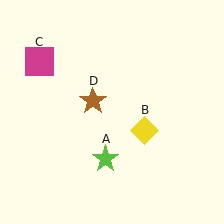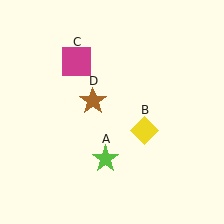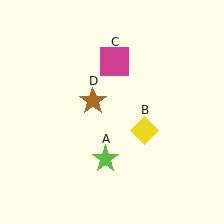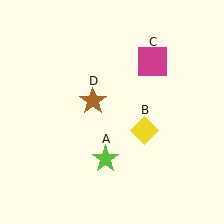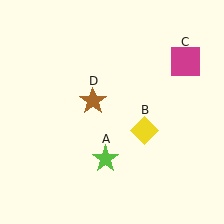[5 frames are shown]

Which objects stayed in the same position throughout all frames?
Lime star (object A) and yellow diamond (object B) and brown star (object D) remained stationary.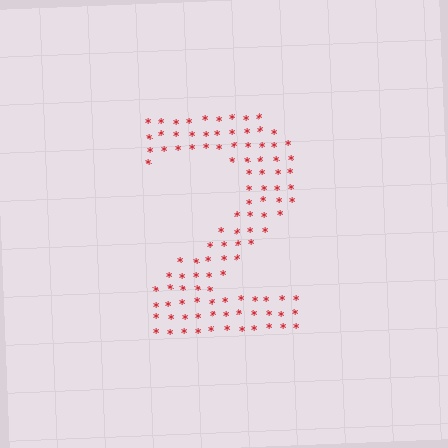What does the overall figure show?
The overall figure shows the digit 2.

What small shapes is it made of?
It is made of small asterisks.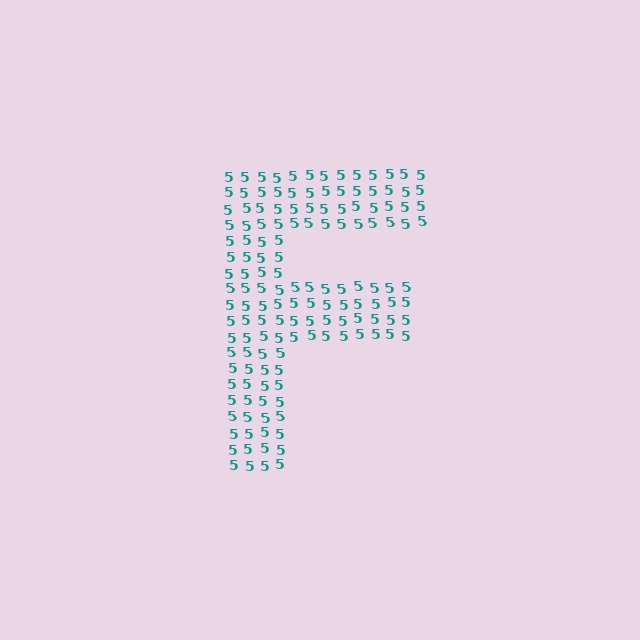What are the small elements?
The small elements are digit 5's.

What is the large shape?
The large shape is the letter F.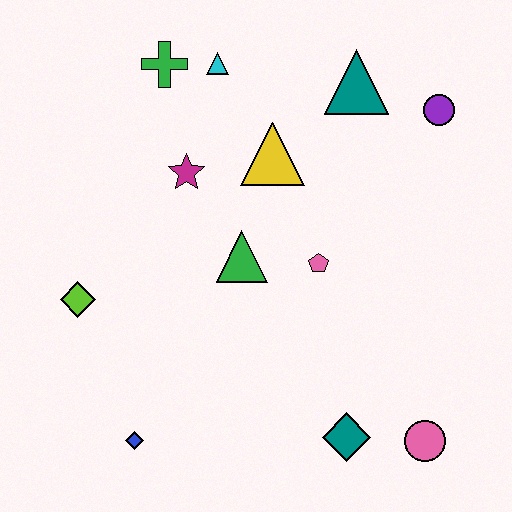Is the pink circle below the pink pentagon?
Yes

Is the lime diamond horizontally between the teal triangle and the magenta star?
No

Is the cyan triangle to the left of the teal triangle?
Yes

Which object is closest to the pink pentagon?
The green triangle is closest to the pink pentagon.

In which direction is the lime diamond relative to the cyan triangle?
The lime diamond is below the cyan triangle.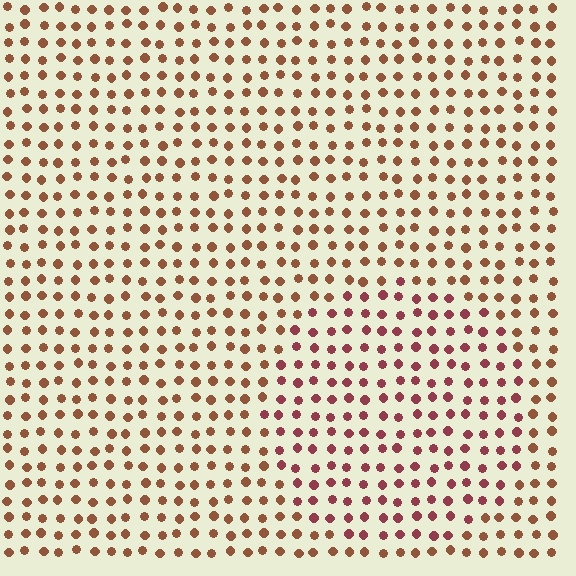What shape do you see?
I see a circle.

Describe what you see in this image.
The image is filled with small brown elements in a uniform arrangement. A circle-shaped region is visible where the elements are tinted to a slightly different hue, forming a subtle color boundary.